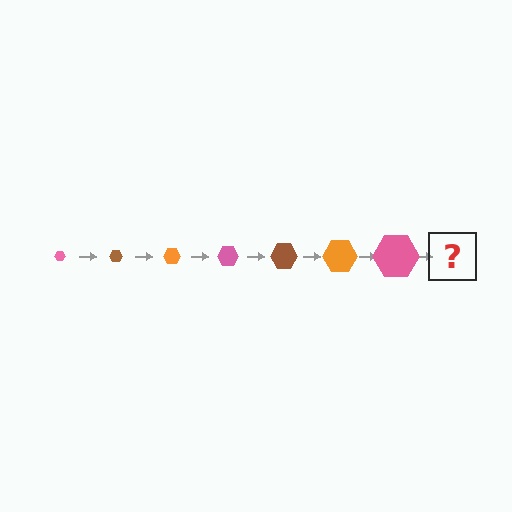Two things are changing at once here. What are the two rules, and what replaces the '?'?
The two rules are that the hexagon grows larger each step and the color cycles through pink, brown, and orange. The '?' should be a brown hexagon, larger than the previous one.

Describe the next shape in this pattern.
It should be a brown hexagon, larger than the previous one.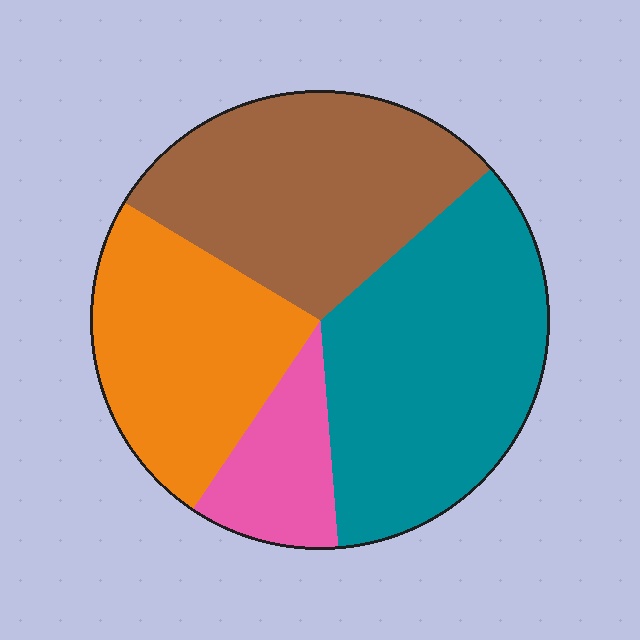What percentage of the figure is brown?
Brown covers around 30% of the figure.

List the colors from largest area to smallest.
From largest to smallest: teal, brown, orange, pink.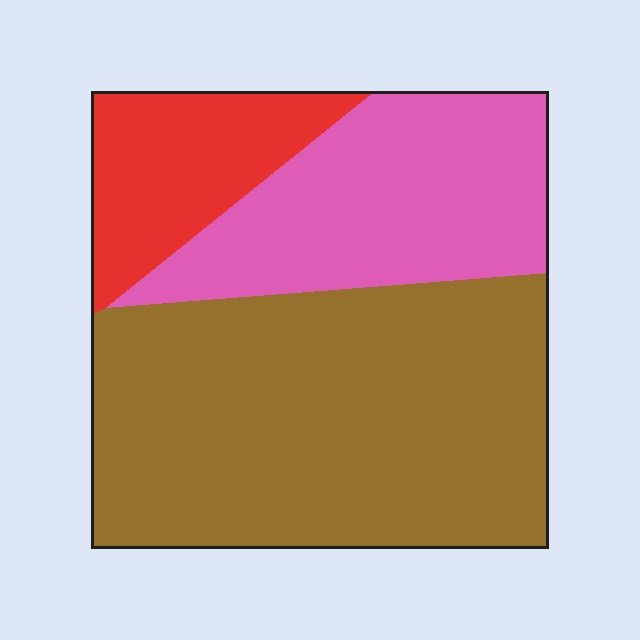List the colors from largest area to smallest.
From largest to smallest: brown, pink, red.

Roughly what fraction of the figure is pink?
Pink takes up about one quarter (1/4) of the figure.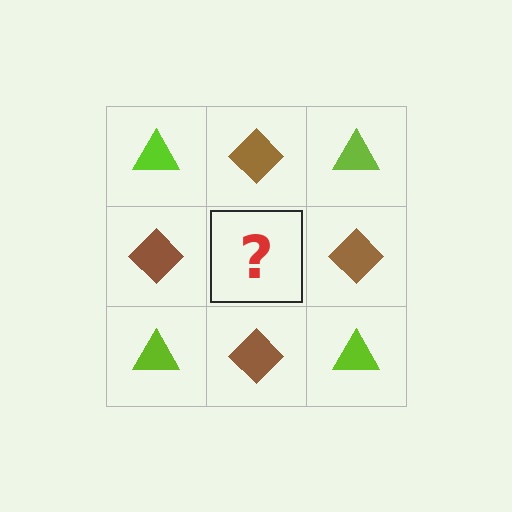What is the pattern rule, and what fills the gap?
The rule is that it alternates lime triangle and brown diamond in a checkerboard pattern. The gap should be filled with a lime triangle.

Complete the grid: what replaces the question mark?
The question mark should be replaced with a lime triangle.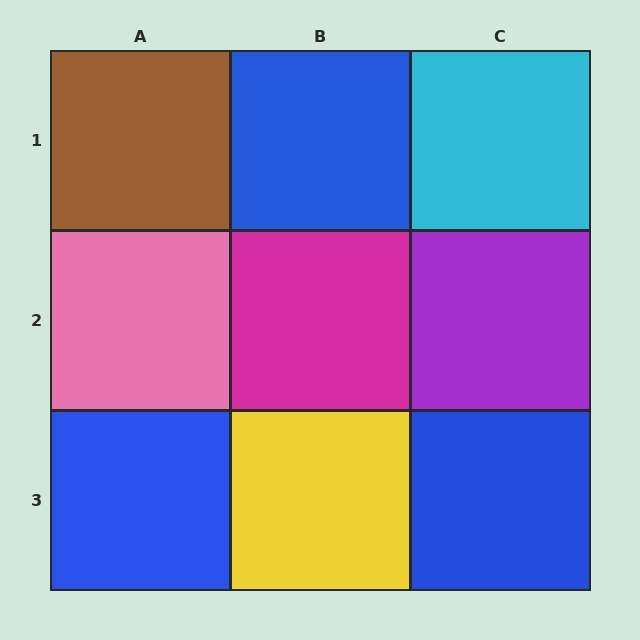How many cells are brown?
1 cell is brown.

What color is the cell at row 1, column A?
Brown.